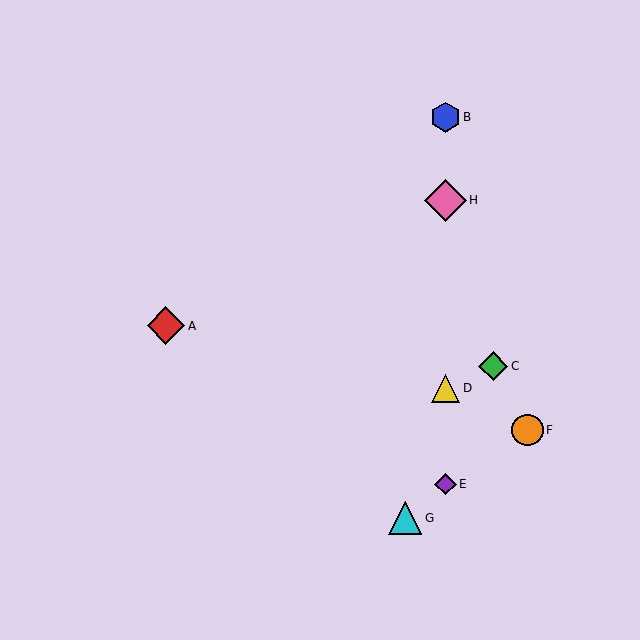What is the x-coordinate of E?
Object E is at x≈445.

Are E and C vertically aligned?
No, E is at x≈445 and C is at x≈493.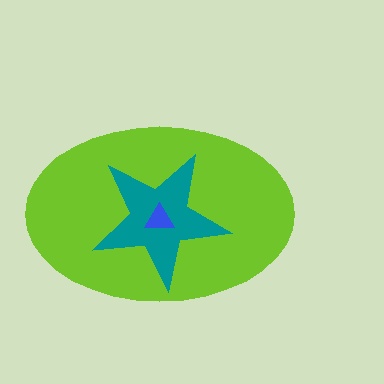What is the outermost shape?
The lime ellipse.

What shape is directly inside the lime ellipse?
The teal star.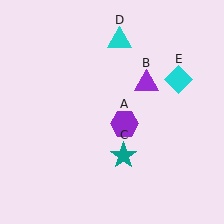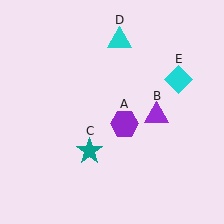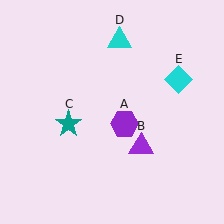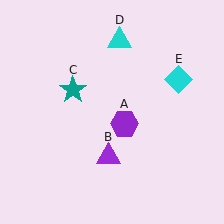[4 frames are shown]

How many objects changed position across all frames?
2 objects changed position: purple triangle (object B), teal star (object C).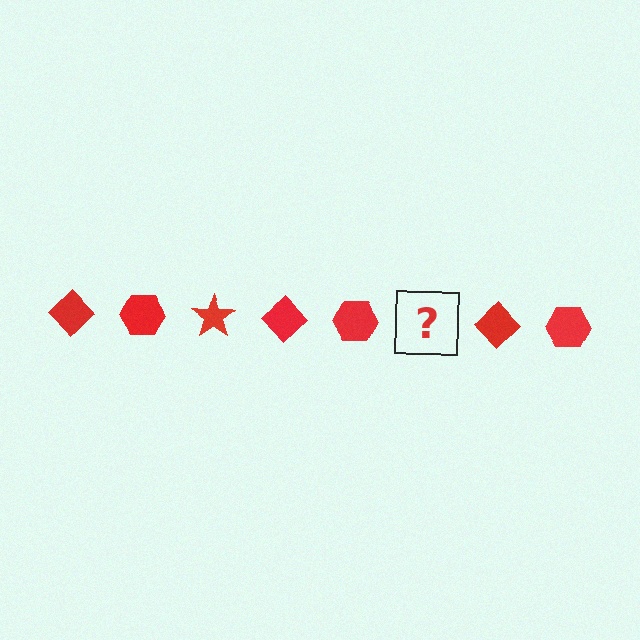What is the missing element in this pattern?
The missing element is a red star.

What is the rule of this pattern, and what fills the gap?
The rule is that the pattern cycles through diamond, hexagon, star shapes in red. The gap should be filled with a red star.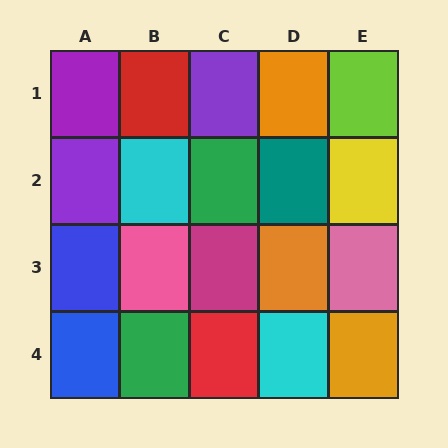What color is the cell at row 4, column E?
Orange.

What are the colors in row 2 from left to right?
Purple, cyan, green, teal, yellow.